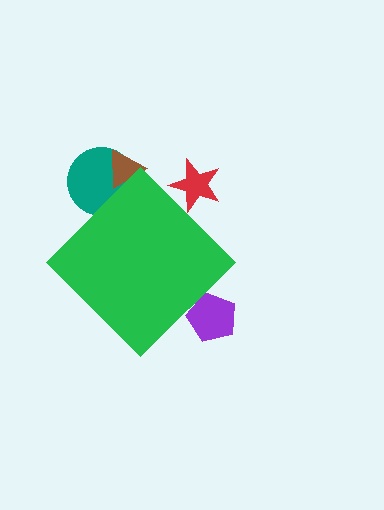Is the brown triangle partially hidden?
Yes, the brown triangle is partially hidden behind the green diamond.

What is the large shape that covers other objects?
A green diamond.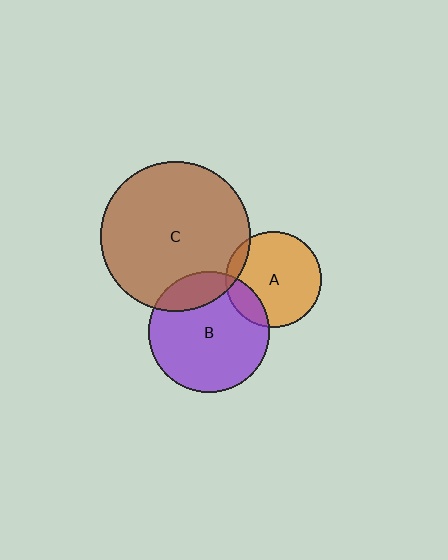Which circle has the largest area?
Circle C (brown).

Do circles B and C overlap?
Yes.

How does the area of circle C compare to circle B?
Approximately 1.5 times.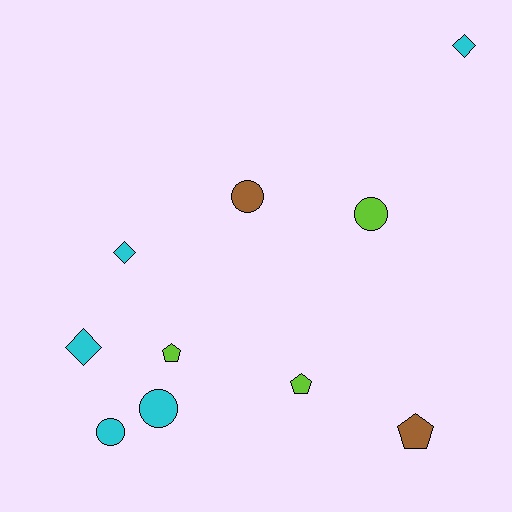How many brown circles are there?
There is 1 brown circle.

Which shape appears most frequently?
Circle, with 4 objects.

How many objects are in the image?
There are 10 objects.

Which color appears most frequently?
Cyan, with 5 objects.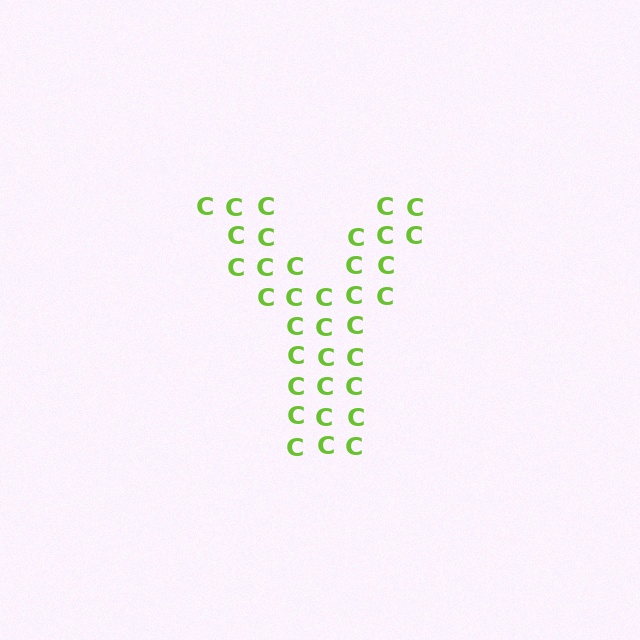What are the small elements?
The small elements are letter C's.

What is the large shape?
The large shape is the letter Y.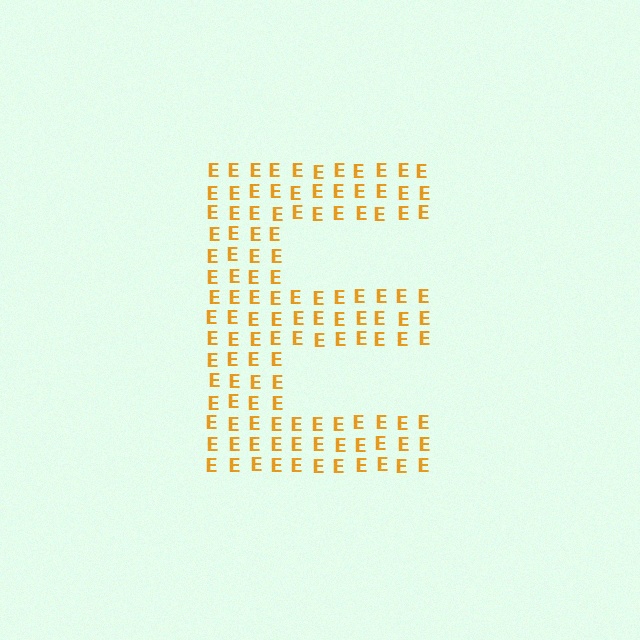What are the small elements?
The small elements are letter E's.